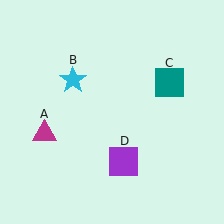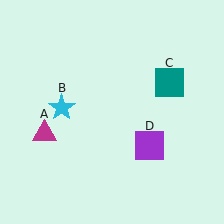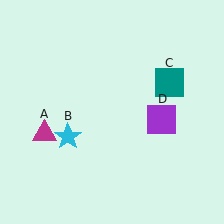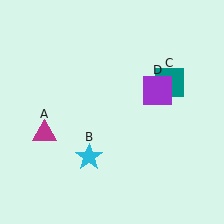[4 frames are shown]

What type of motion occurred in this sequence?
The cyan star (object B), purple square (object D) rotated counterclockwise around the center of the scene.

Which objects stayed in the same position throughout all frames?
Magenta triangle (object A) and teal square (object C) remained stationary.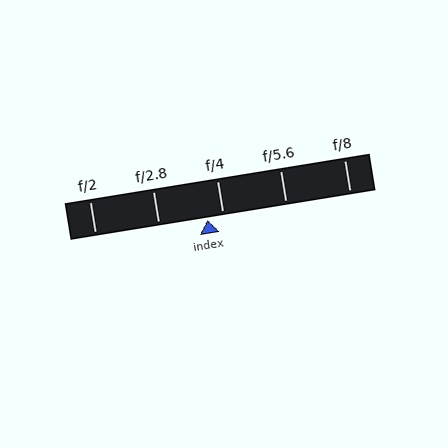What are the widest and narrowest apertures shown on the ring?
The widest aperture shown is f/2 and the narrowest is f/8.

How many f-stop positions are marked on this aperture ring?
There are 5 f-stop positions marked.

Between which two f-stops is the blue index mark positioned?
The index mark is between f/2.8 and f/4.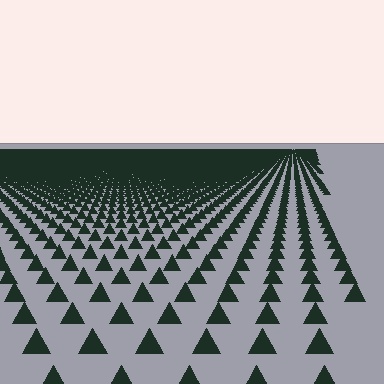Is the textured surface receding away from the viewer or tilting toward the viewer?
The surface is receding away from the viewer. Texture elements get smaller and denser toward the top.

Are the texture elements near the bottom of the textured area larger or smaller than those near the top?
Larger. Near the bottom, elements are closer to the viewer and appear at a bigger on-screen size.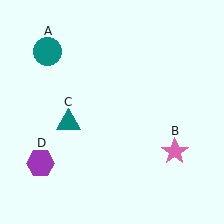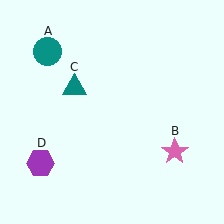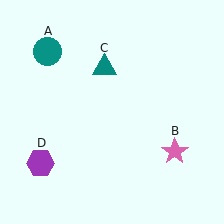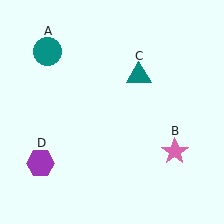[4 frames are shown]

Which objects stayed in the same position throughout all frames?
Teal circle (object A) and pink star (object B) and purple hexagon (object D) remained stationary.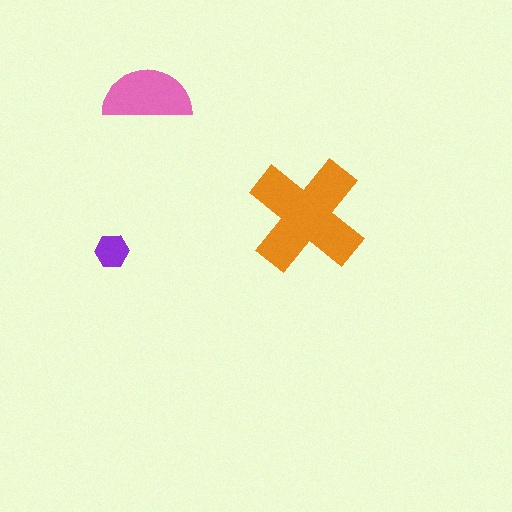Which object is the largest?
The orange cross.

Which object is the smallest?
The purple hexagon.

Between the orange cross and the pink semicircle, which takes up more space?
The orange cross.